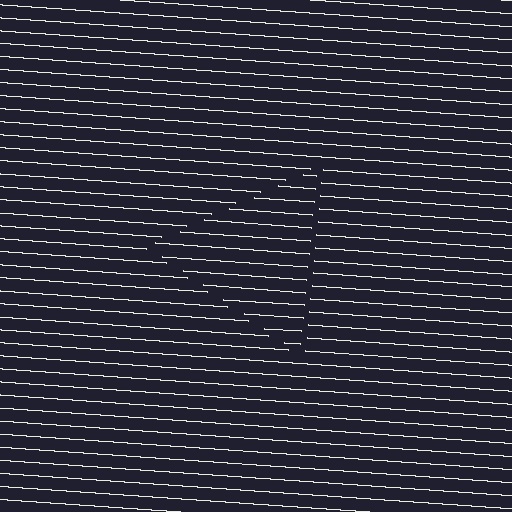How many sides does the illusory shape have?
3 sides — the line-ends trace a triangle.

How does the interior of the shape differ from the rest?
The interior of the shape contains the same grating, shifted by half a period — the contour is defined by the phase discontinuity where line-ends from the inner and outer gratings abut.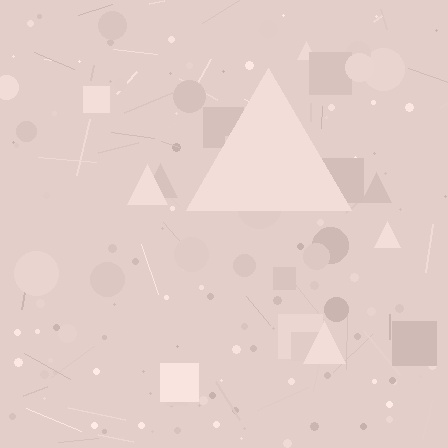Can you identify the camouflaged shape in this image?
The camouflaged shape is a triangle.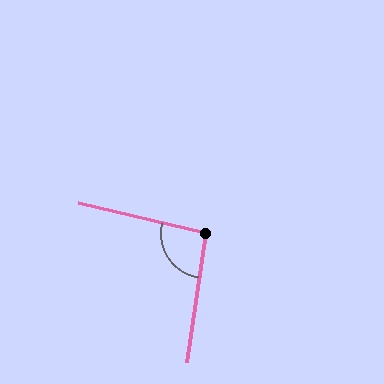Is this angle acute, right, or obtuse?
It is obtuse.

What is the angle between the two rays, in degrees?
Approximately 95 degrees.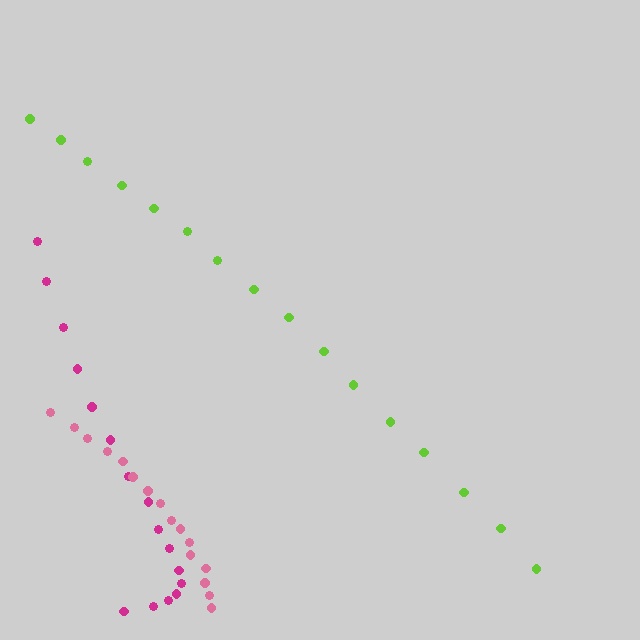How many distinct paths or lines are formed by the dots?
There are 3 distinct paths.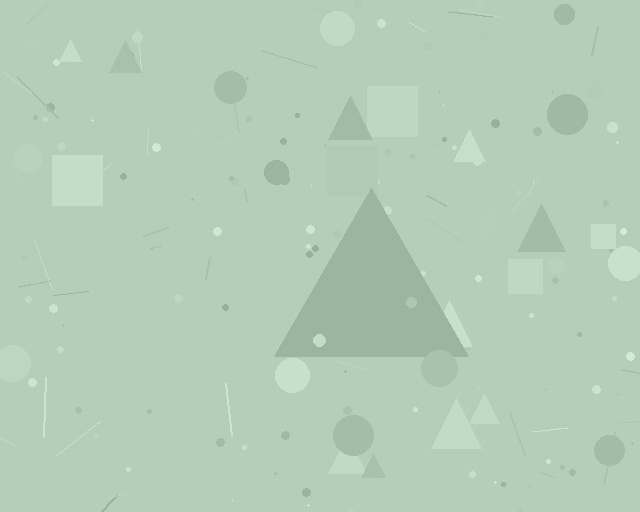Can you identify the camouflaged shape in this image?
The camouflaged shape is a triangle.